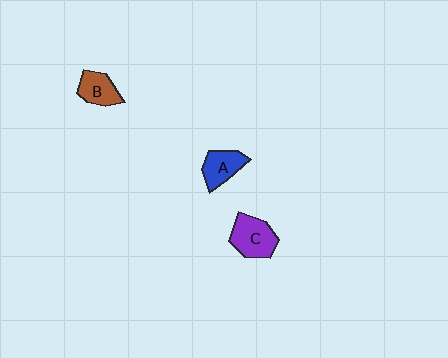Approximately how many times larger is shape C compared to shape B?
Approximately 1.4 times.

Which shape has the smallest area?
Shape B (brown).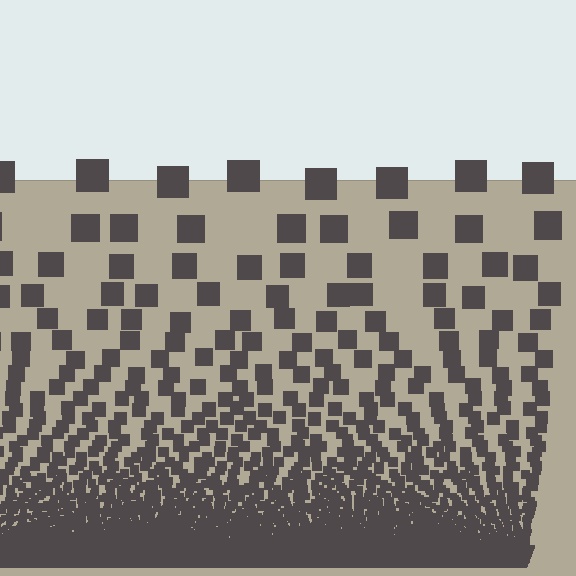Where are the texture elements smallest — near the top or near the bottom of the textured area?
Near the bottom.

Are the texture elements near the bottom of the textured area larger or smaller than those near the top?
Smaller. The gradient is inverted — elements near the bottom are smaller and denser.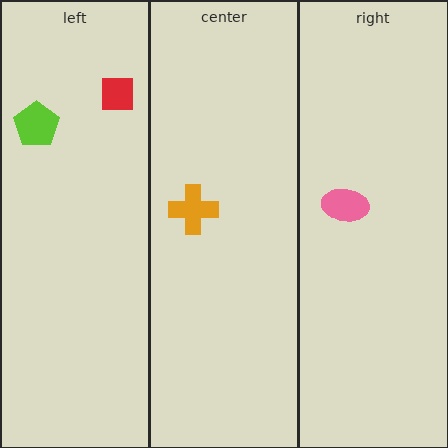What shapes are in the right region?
The pink ellipse.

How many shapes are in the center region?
1.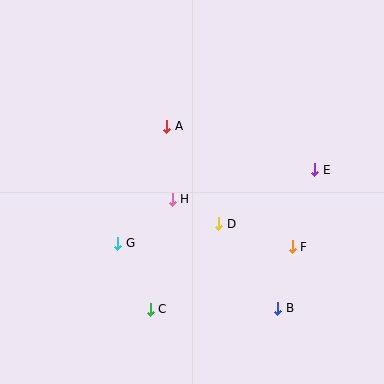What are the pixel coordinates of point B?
Point B is at (278, 308).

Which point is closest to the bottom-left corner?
Point C is closest to the bottom-left corner.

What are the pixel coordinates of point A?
Point A is at (167, 126).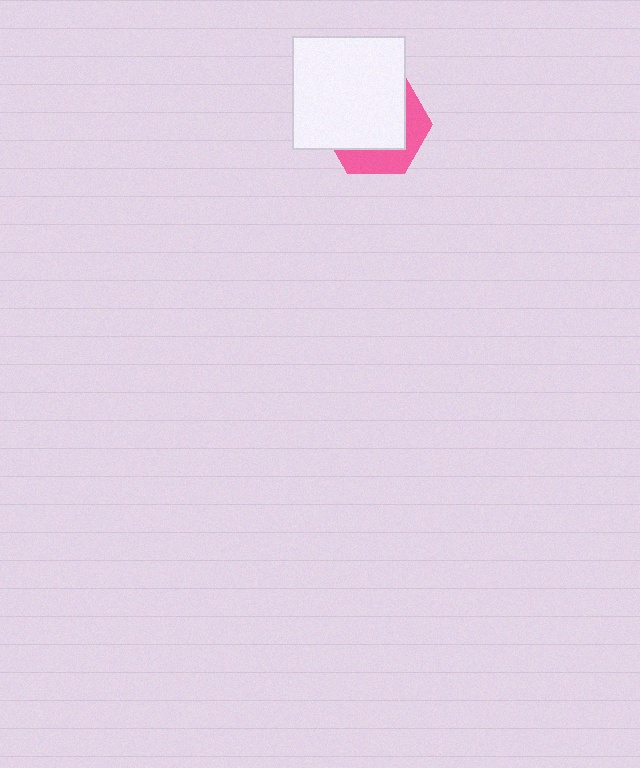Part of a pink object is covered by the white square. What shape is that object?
It is a hexagon.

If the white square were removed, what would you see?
You would see the complete pink hexagon.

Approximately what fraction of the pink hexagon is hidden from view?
Roughly 66% of the pink hexagon is hidden behind the white square.